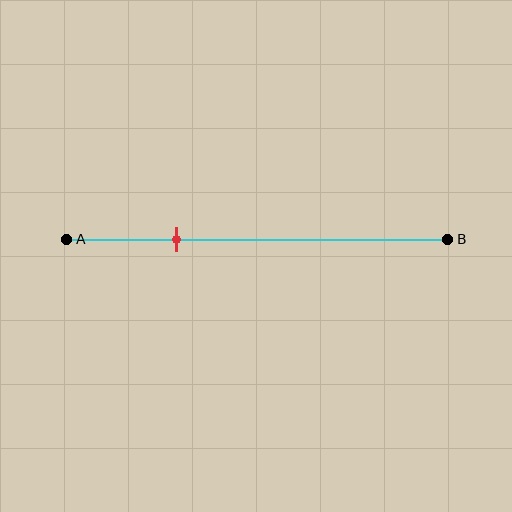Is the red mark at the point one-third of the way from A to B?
No, the mark is at about 30% from A, not at the 33% one-third point.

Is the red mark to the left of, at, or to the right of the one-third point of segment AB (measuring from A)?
The red mark is to the left of the one-third point of segment AB.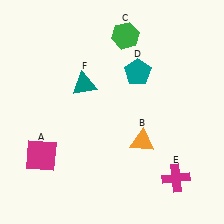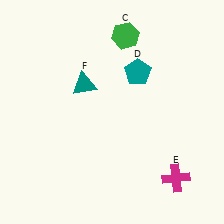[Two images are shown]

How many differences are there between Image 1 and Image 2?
There are 2 differences between the two images.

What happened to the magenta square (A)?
The magenta square (A) was removed in Image 2. It was in the bottom-left area of Image 1.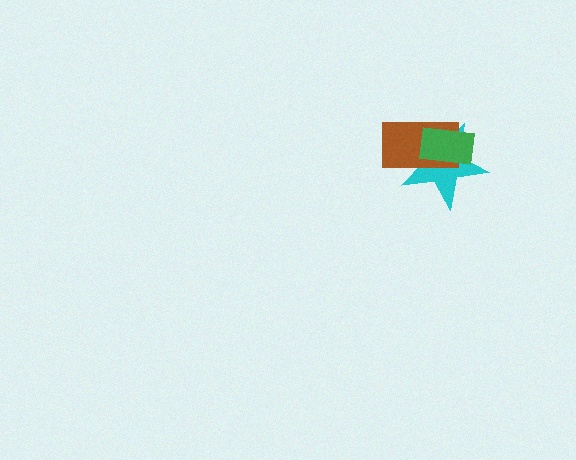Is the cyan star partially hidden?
Yes, it is partially covered by another shape.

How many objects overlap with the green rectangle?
2 objects overlap with the green rectangle.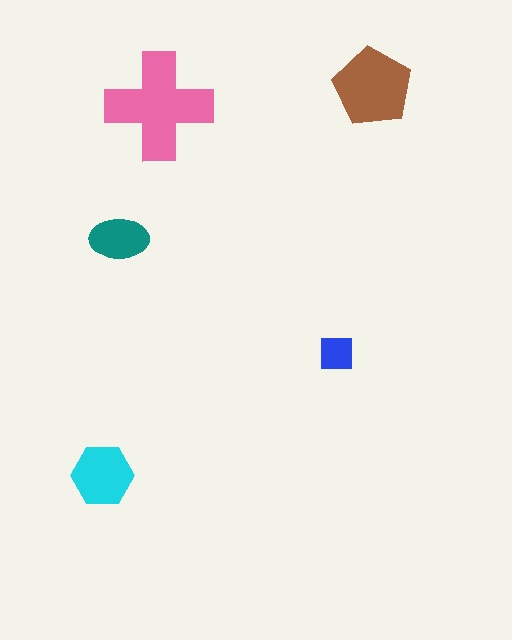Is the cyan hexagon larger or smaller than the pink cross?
Smaller.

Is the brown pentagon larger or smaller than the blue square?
Larger.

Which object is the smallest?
The blue square.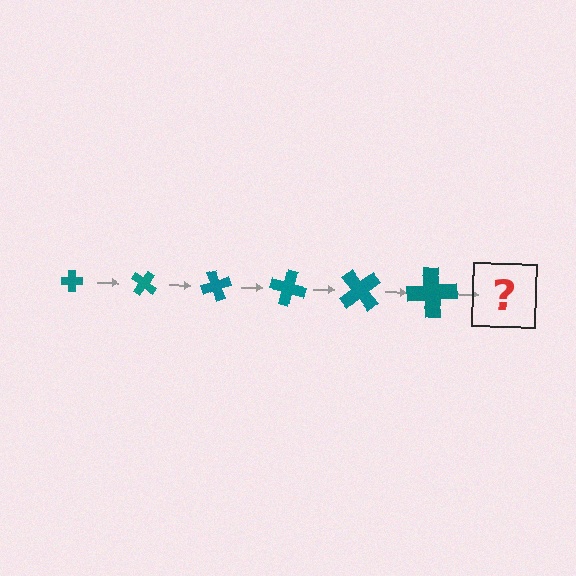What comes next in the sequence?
The next element should be a cross, larger than the previous one and rotated 210 degrees from the start.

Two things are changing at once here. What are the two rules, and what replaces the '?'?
The two rules are that the cross grows larger each step and it rotates 35 degrees each step. The '?' should be a cross, larger than the previous one and rotated 210 degrees from the start.